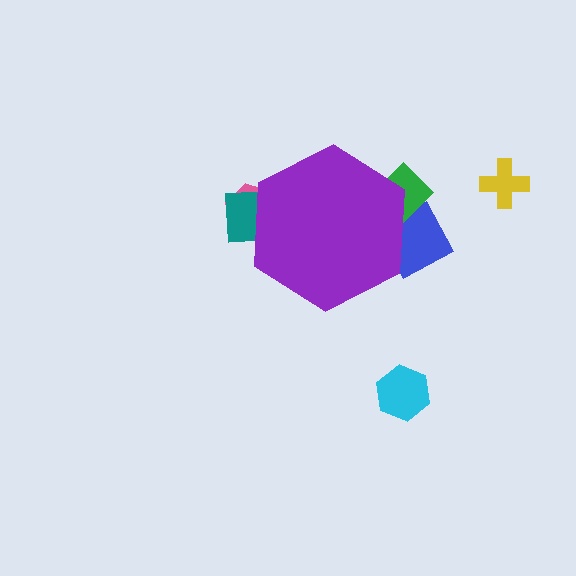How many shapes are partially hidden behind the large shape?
4 shapes are partially hidden.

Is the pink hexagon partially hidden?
Yes, the pink hexagon is partially hidden behind the purple hexagon.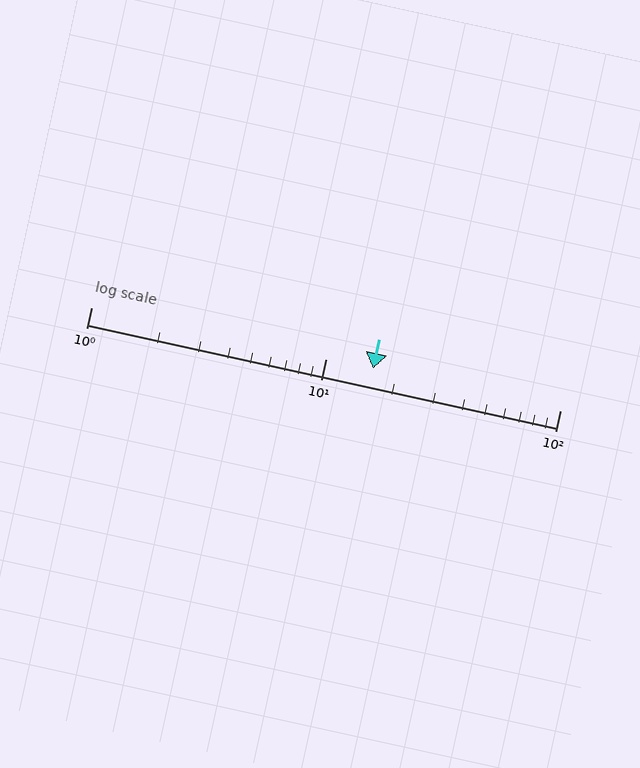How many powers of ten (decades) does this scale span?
The scale spans 2 decades, from 1 to 100.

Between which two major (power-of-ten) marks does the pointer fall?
The pointer is between 10 and 100.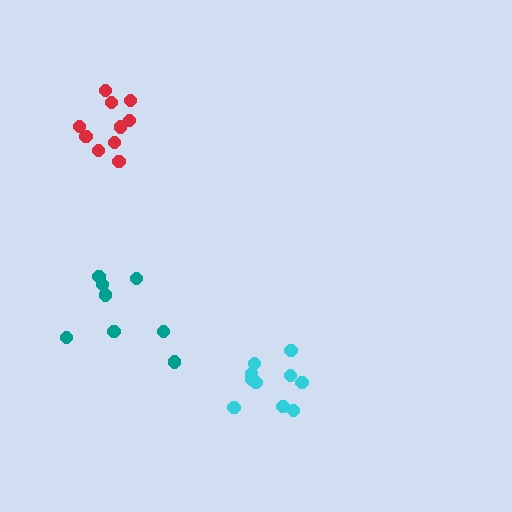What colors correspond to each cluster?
The clusters are colored: red, teal, cyan.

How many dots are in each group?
Group 1: 10 dots, Group 2: 8 dots, Group 3: 10 dots (28 total).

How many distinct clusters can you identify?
There are 3 distinct clusters.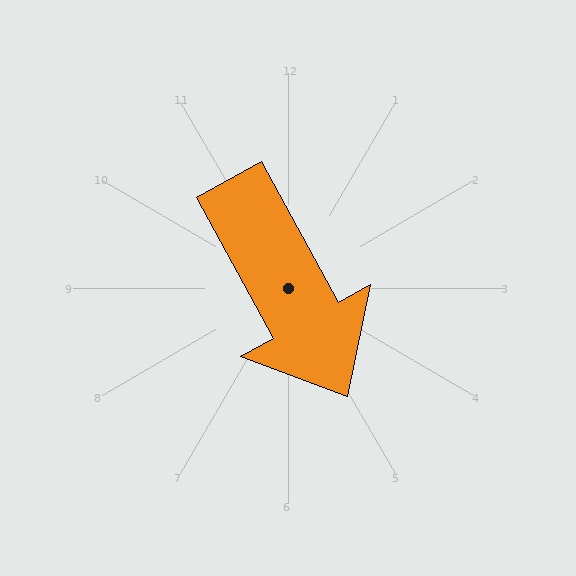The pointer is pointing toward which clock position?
Roughly 5 o'clock.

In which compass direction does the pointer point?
Southeast.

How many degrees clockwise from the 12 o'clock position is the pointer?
Approximately 151 degrees.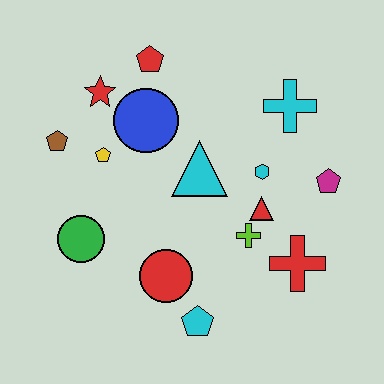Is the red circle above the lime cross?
No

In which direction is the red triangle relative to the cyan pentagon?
The red triangle is above the cyan pentagon.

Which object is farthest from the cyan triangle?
The cyan pentagon is farthest from the cyan triangle.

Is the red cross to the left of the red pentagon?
No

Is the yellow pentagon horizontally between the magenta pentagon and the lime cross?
No